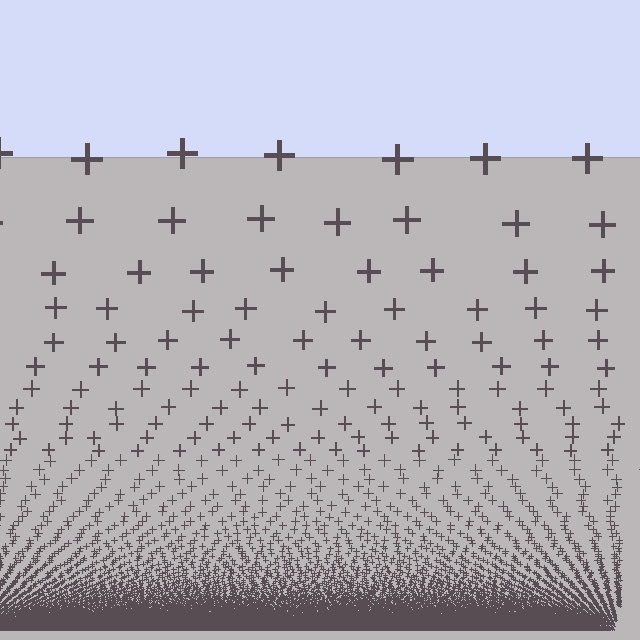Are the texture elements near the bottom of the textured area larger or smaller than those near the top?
Smaller. The gradient is inverted — elements near the bottom are smaller and denser.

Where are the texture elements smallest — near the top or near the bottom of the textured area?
Near the bottom.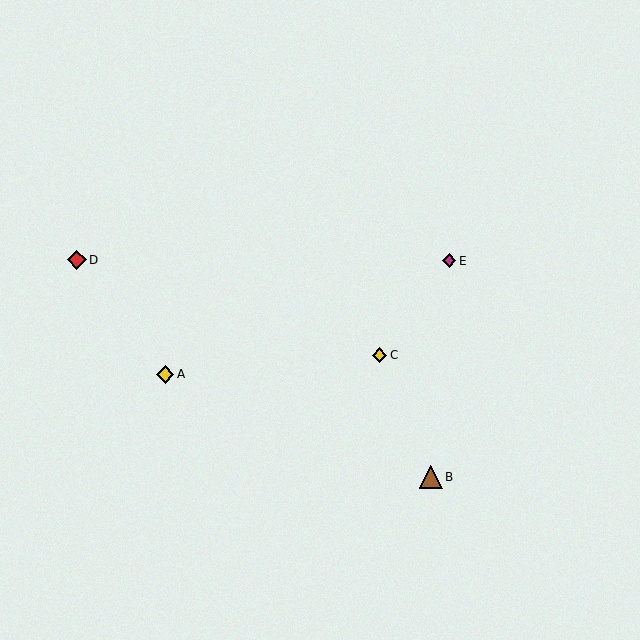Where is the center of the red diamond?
The center of the red diamond is at (77, 260).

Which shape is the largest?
The brown triangle (labeled B) is the largest.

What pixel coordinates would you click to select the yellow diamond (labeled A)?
Click at (165, 374) to select the yellow diamond A.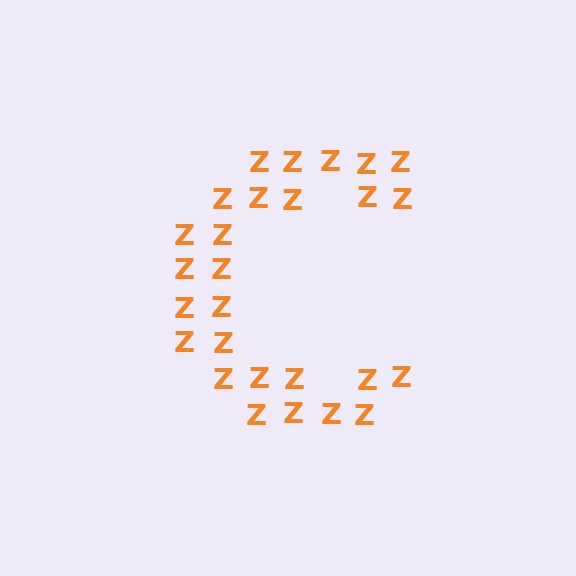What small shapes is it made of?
It is made of small letter Z's.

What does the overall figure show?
The overall figure shows the letter C.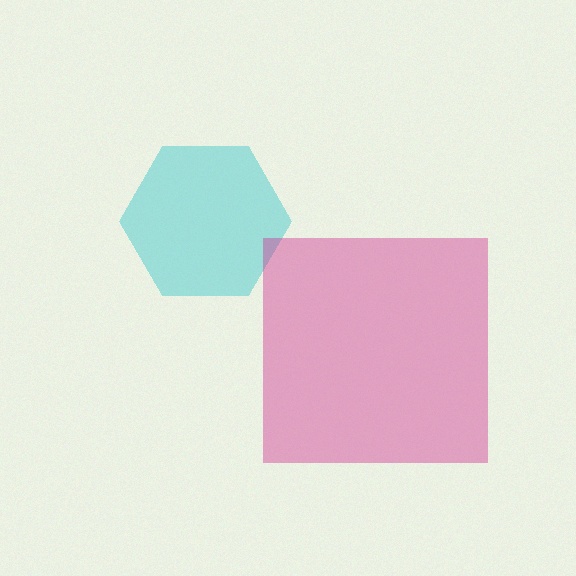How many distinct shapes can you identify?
There are 2 distinct shapes: a cyan hexagon, a magenta square.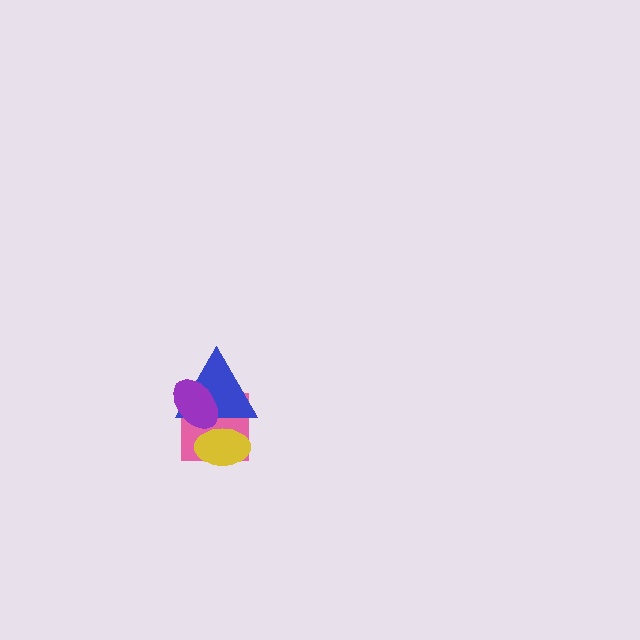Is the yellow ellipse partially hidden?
Yes, it is partially covered by another shape.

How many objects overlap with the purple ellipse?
2 objects overlap with the purple ellipse.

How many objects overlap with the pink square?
3 objects overlap with the pink square.